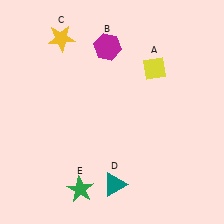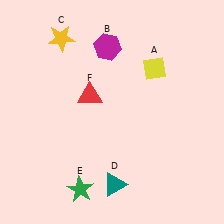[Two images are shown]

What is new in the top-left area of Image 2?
A red triangle (F) was added in the top-left area of Image 2.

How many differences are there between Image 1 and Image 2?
There is 1 difference between the two images.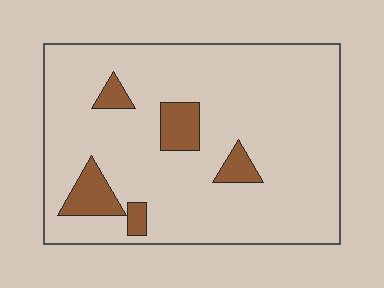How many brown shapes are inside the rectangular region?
5.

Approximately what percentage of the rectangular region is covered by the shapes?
Approximately 10%.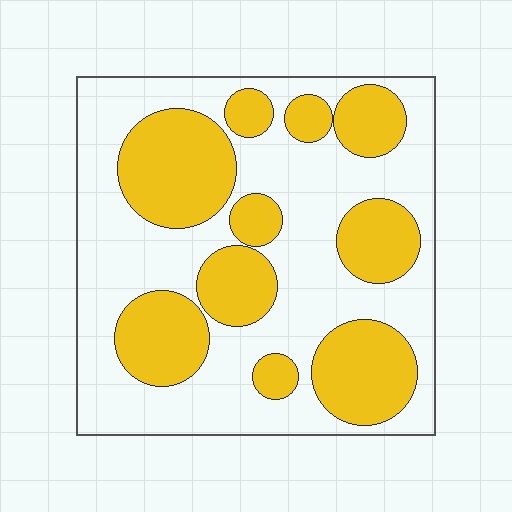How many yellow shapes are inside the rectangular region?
10.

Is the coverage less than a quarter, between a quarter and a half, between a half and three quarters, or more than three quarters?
Between a quarter and a half.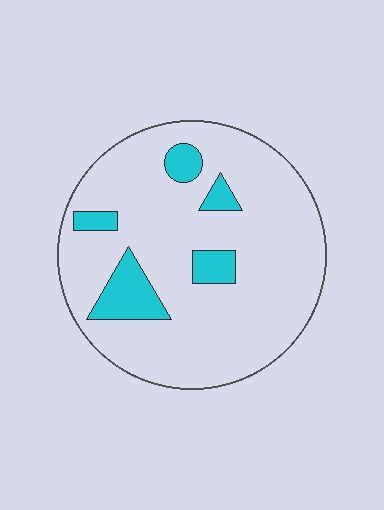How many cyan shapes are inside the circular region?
5.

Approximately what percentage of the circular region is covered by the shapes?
Approximately 15%.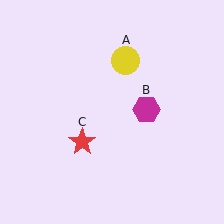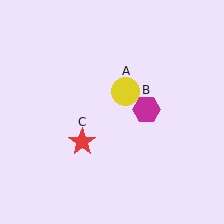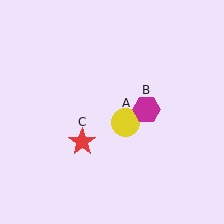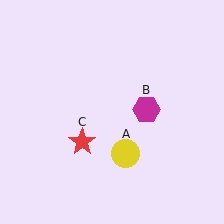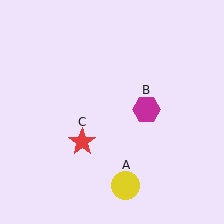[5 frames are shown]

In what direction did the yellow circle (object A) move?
The yellow circle (object A) moved down.